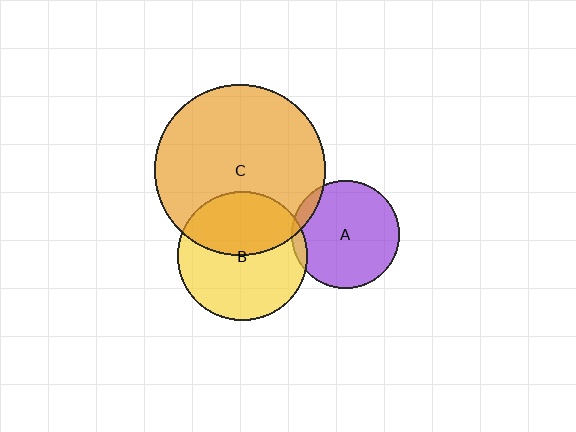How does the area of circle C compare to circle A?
Approximately 2.5 times.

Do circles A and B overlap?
Yes.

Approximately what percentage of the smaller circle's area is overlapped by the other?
Approximately 5%.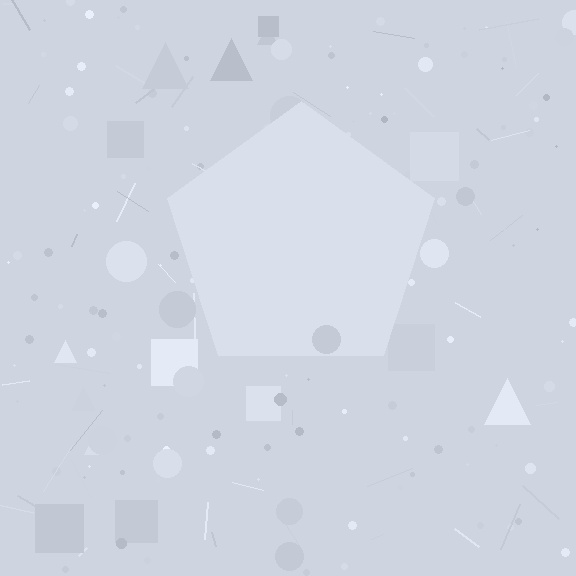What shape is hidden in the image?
A pentagon is hidden in the image.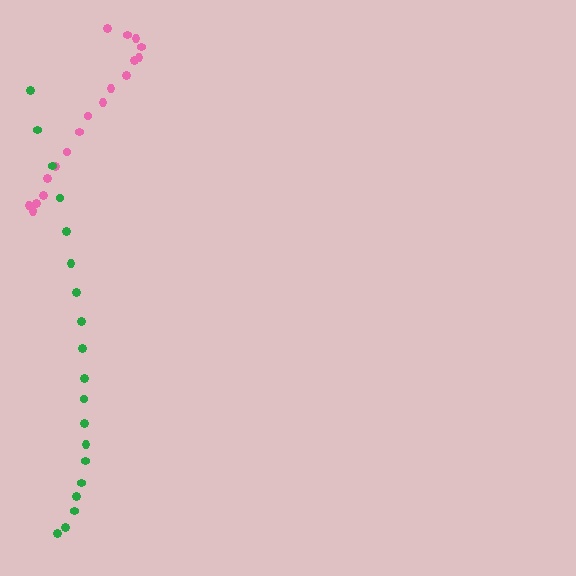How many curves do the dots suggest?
There are 2 distinct paths.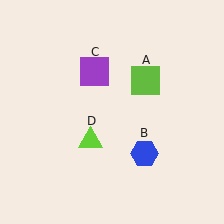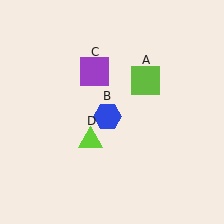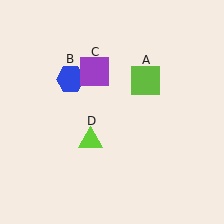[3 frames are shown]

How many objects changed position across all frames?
1 object changed position: blue hexagon (object B).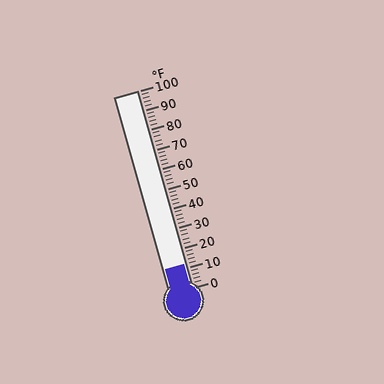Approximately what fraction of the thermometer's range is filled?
The thermometer is filled to approximately 10% of its range.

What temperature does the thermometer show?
The thermometer shows approximately 12°F.